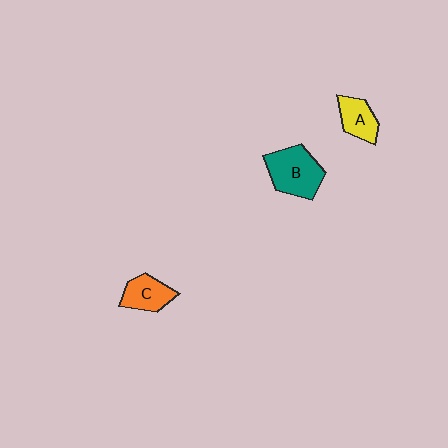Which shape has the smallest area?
Shape A (yellow).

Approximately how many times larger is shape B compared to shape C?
Approximately 1.6 times.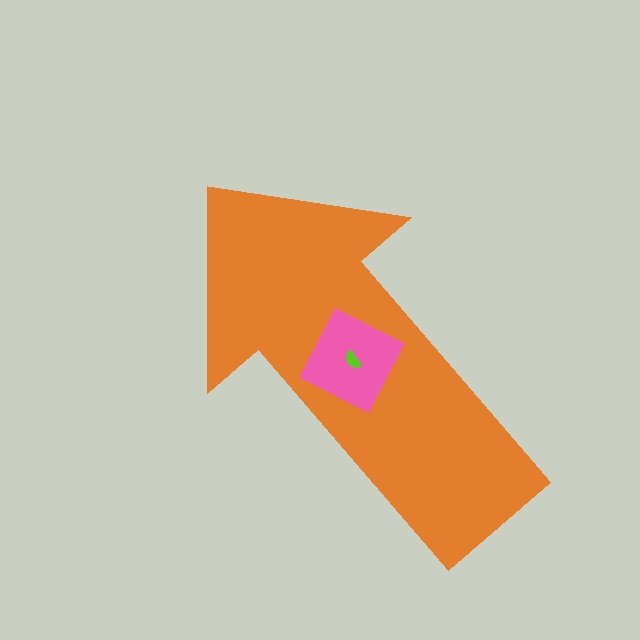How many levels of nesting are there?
3.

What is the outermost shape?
The orange arrow.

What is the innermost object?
The lime semicircle.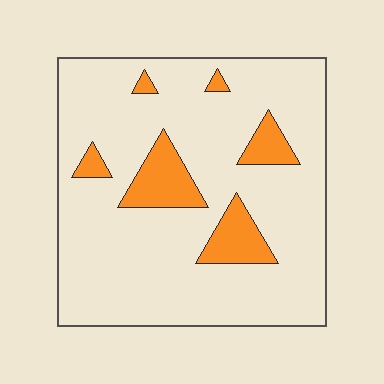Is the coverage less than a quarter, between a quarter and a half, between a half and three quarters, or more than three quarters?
Less than a quarter.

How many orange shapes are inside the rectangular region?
6.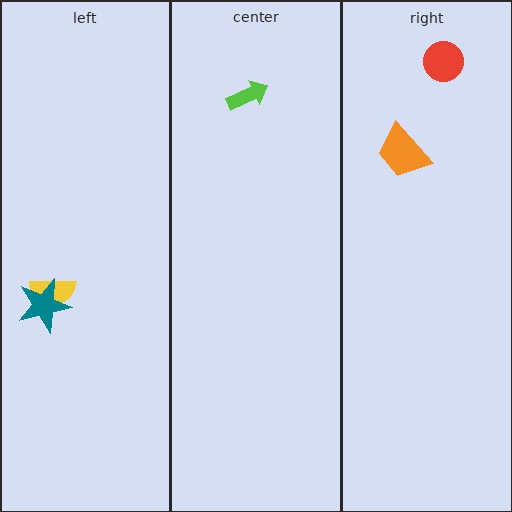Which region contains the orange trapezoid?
The right region.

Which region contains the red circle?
The right region.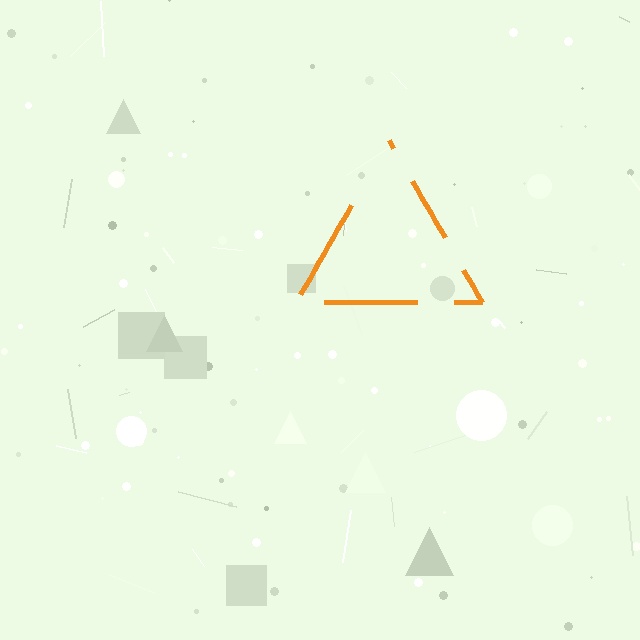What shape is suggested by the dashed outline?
The dashed outline suggests a triangle.